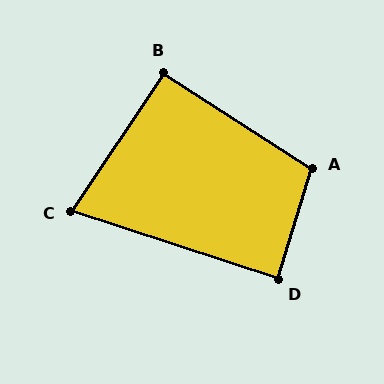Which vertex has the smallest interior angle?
C, at approximately 74 degrees.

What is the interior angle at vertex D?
Approximately 89 degrees (approximately right).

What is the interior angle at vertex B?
Approximately 91 degrees (approximately right).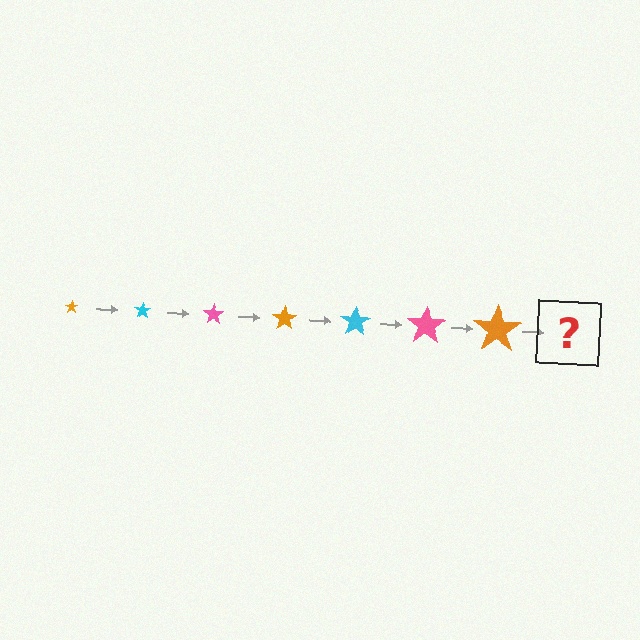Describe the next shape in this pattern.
It should be a cyan star, larger than the previous one.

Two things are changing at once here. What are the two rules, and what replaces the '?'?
The two rules are that the star grows larger each step and the color cycles through orange, cyan, and pink. The '?' should be a cyan star, larger than the previous one.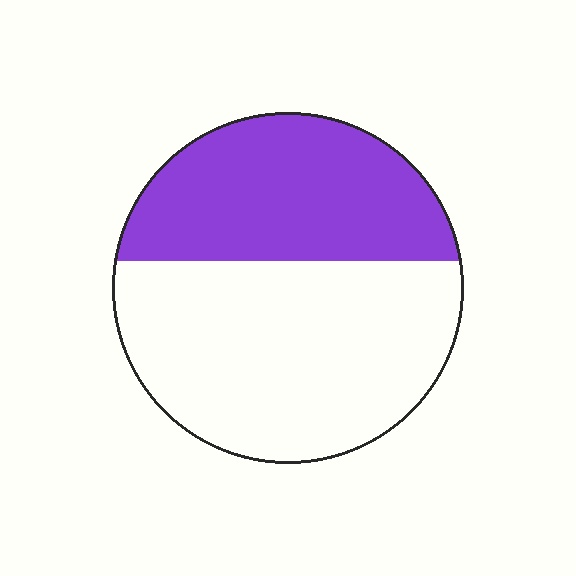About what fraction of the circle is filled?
About two fifths (2/5).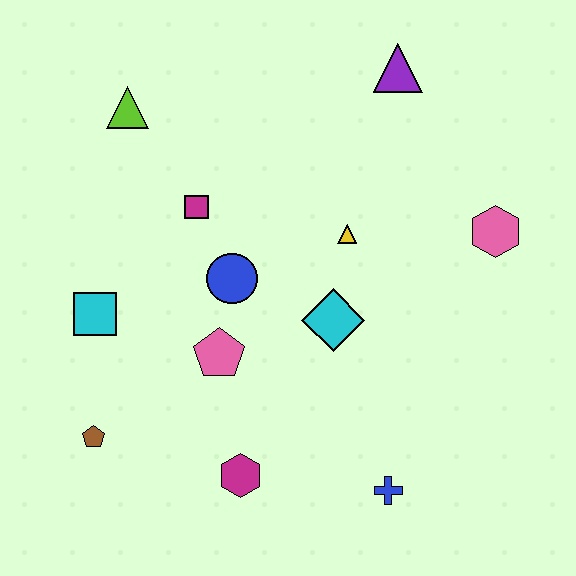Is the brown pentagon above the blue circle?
No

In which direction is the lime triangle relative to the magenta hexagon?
The lime triangle is above the magenta hexagon.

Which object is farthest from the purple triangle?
The brown pentagon is farthest from the purple triangle.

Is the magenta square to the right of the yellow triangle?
No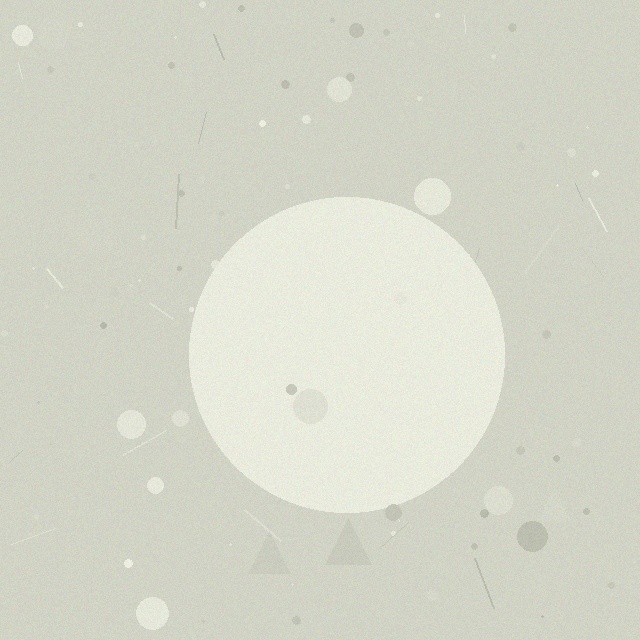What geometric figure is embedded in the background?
A circle is embedded in the background.